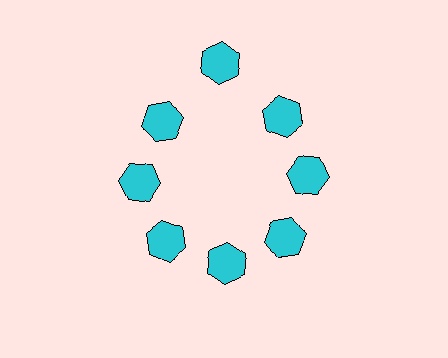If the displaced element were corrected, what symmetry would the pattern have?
It would have 8-fold rotational symmetry — the pattern would map onto itself every 45 degrees.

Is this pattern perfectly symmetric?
No. The 8 cyan hexagons are arranged in a ring, but one element near the 12 o'clock position is pushed outward from the center, breaking the 8-fold rotational symmetry.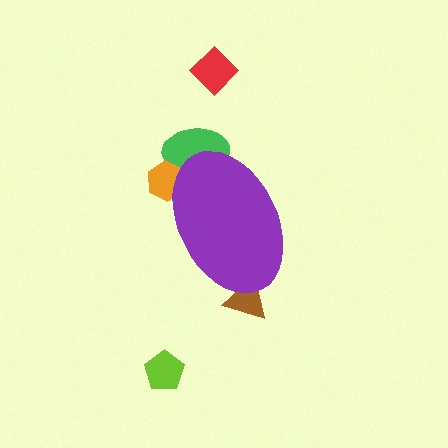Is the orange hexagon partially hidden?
Yes, the orange hexagon is partially hidden behind the purple ellipse.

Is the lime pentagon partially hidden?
No, the lime pentagon is fully visible.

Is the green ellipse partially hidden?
Yes, the green ellipse is partially hidden behind the purple ellipse.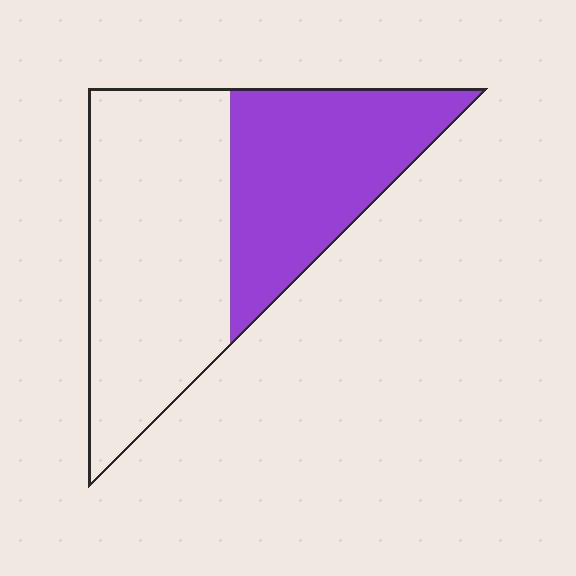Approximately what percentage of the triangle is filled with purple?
Approximately 40%.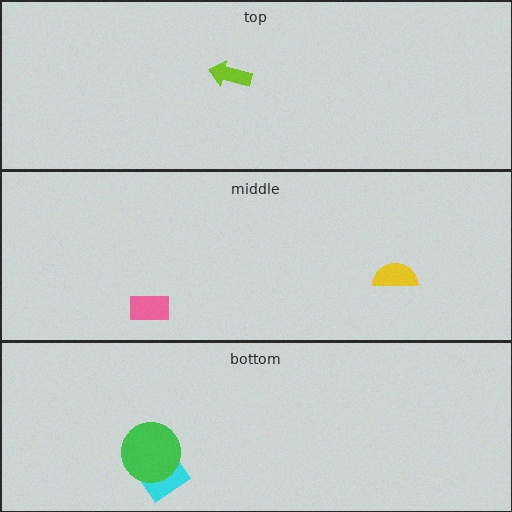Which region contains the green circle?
The bottom region.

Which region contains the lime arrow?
The top region.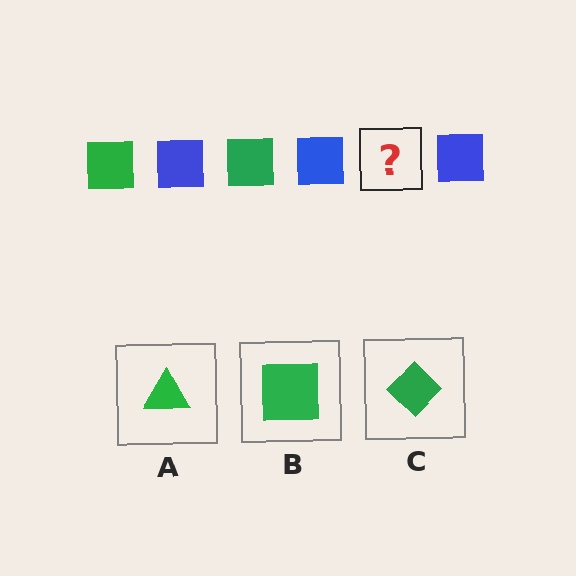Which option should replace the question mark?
Option B.